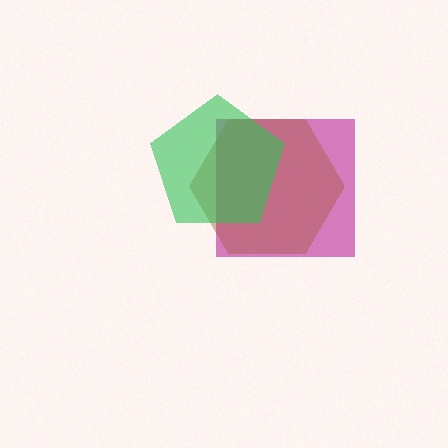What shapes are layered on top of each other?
The layered shapes are: a magenta square, a brown hexagon, a green pentagon.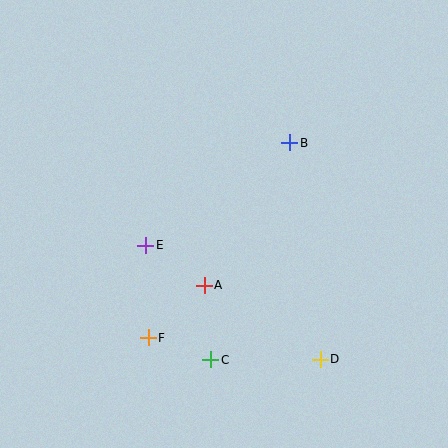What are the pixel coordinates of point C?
Point C is at (211, 360).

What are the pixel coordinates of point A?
Point A is at (204, 285).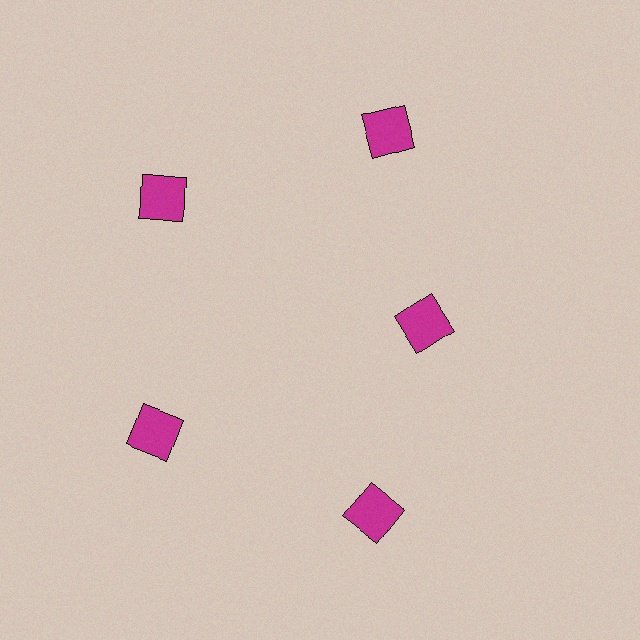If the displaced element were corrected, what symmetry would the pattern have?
It would have 5-fold rotational symmetry — the pattern would map onto itself every 72 degrees.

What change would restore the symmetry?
The symmetry would be restored by moving it outward, back onto the ring so that all 5 squares sit at equal angles and equal distance from the center.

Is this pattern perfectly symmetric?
No. The 5 magenta squares are arranged in a ring, but one element near the 3 o'clock position is pulled inward toward the center, breaking the 5-fold rotational symmetry.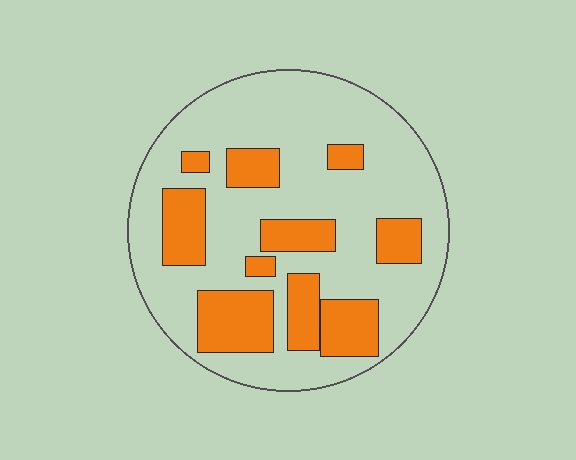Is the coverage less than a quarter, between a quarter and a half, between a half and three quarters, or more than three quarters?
Between a quarter and a half.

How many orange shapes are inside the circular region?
10.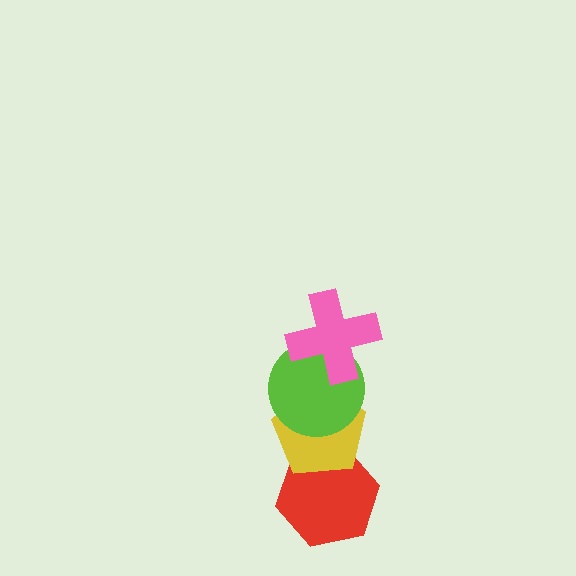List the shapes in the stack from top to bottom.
From top to bottom: the pink cross, the lime circle, the yellow pentagon, the red hexagon.